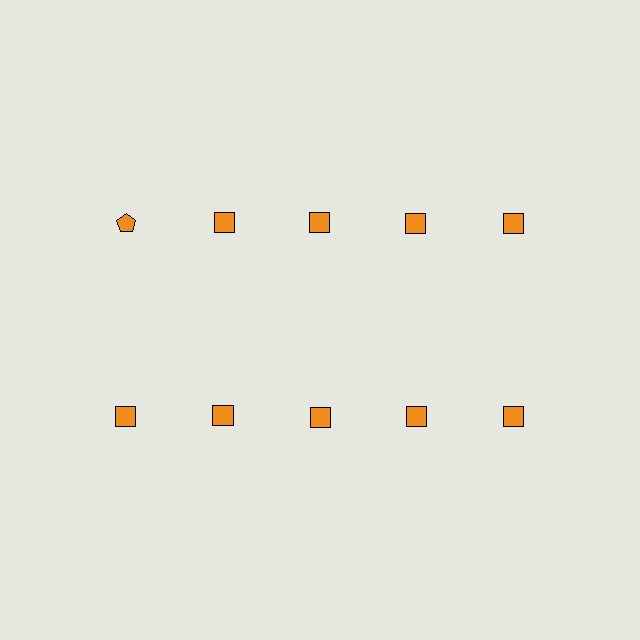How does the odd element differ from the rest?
It has a different shape: pentagon instead of square.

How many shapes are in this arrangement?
There are 10 shapes arranged in a grid pattern.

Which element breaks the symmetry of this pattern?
The orange pentagon in the top row, leftmost column breaks the symmetry. All other shapes are orange squares.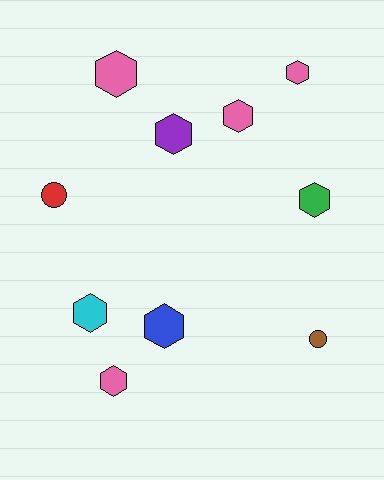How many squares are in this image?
There are no squares.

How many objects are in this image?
There are 10 objects.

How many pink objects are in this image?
There are 4 pink objects.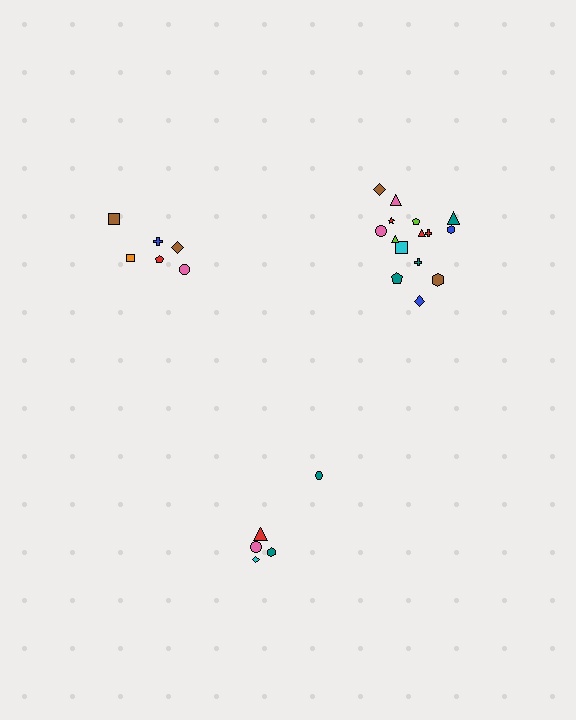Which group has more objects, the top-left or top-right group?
The top-right group.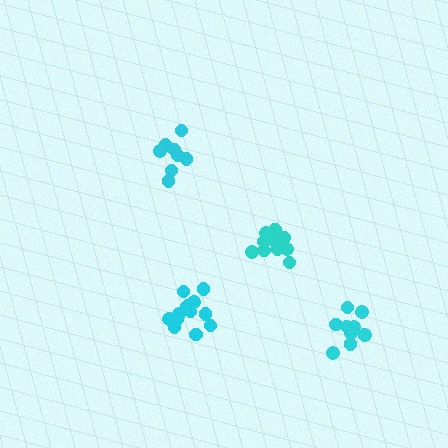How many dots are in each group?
Group 1: 13 dots, Group 2: 8 dots, Group 3: 11 dots, Group 4: 12 dots (44 total).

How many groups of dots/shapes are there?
There are 4 groups.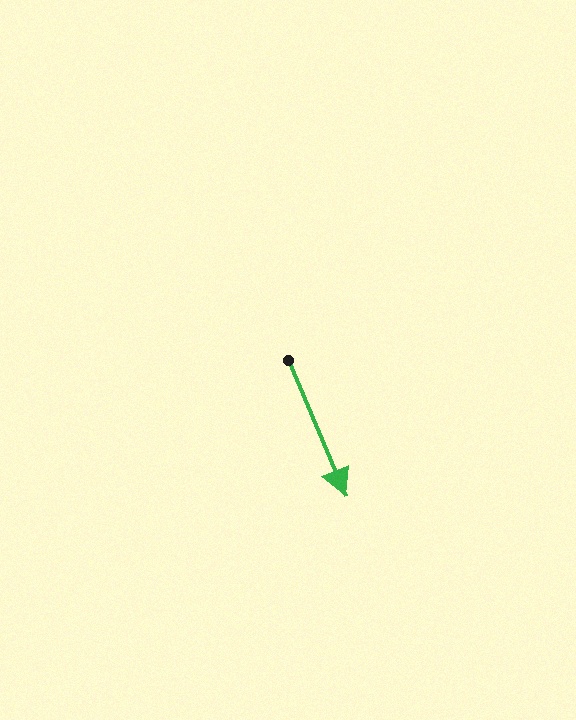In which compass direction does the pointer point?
Southeast.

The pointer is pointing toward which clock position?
Roughly 5 o'clock.